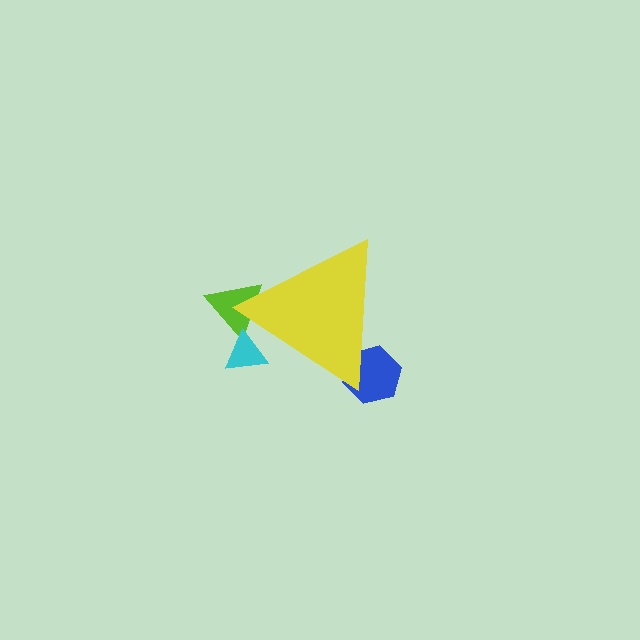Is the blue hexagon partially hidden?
Yes, the blue hexagon is partially hidden behind the yellow triangle.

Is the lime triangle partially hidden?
Yes, the lime triangle is partially hidden behind the yellow triangle.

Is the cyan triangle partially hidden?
Yes, the cyan triangle is partially hidden behind the yellow triangle.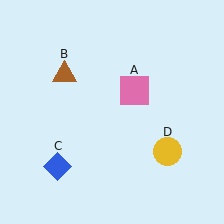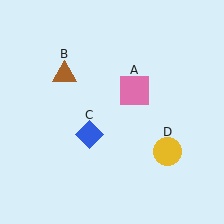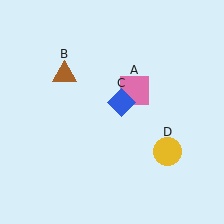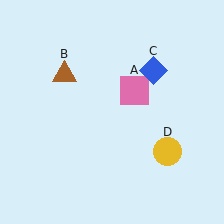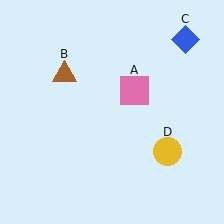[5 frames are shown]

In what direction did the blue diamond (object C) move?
The blue diamond (object C) moved up and to the right.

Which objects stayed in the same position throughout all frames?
Pink square (object A) and brown triangle (object B) and yellow circle (object D) remained stationary.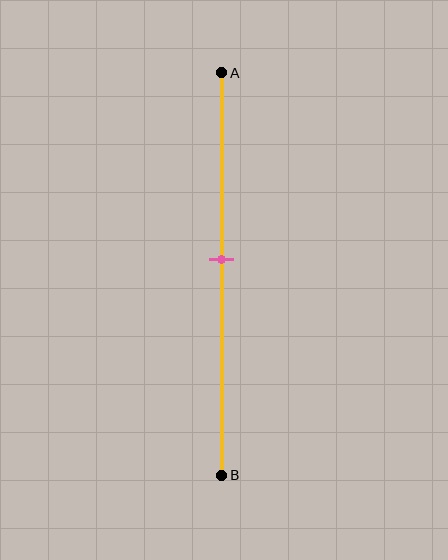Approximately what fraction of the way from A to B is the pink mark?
The pink mark is approximately 45% of the way from A to B.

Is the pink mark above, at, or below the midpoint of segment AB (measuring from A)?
The pink mark is above the midpoint of segment AB.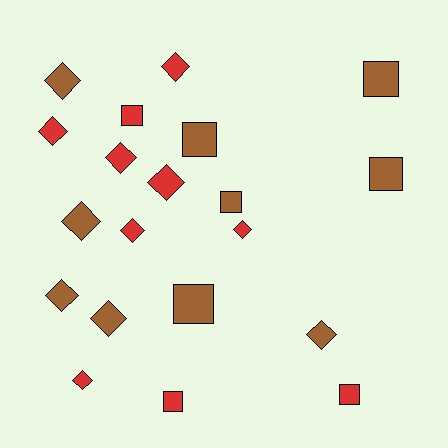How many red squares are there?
There are 3 red squares.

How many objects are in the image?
There are 20 objects.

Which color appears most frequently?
Brown, with 10 objects.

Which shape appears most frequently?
Diamond, with 12 objects.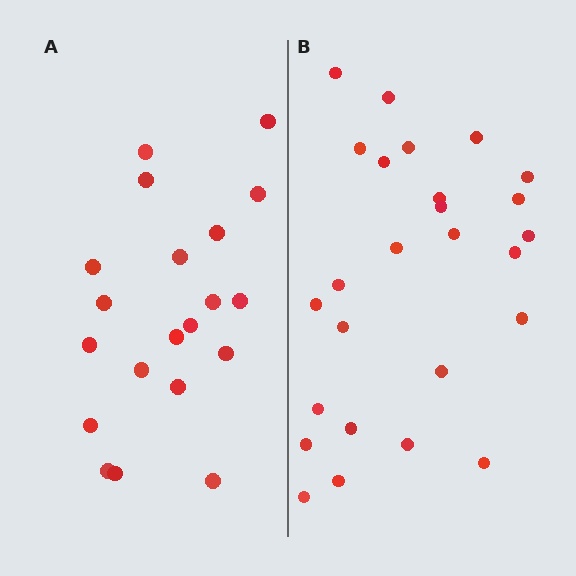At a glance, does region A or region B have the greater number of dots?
Region B (the right region) has more dots.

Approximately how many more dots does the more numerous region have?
Region B has about 6 more dots than region A.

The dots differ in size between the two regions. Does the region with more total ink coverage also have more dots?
No. Region A has more total ink coverage because its dots are larger, but region B actually contains more individual dots. Total area can be misleading — the number of items is what matters here.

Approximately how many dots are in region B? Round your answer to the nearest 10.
About 30 dots. (The exact count is 26, which rounds to 30.)